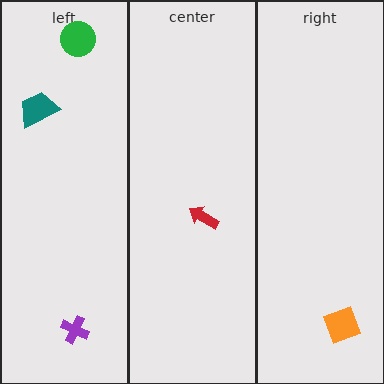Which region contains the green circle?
The left region.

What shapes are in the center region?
The red arrow.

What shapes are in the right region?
The orange square.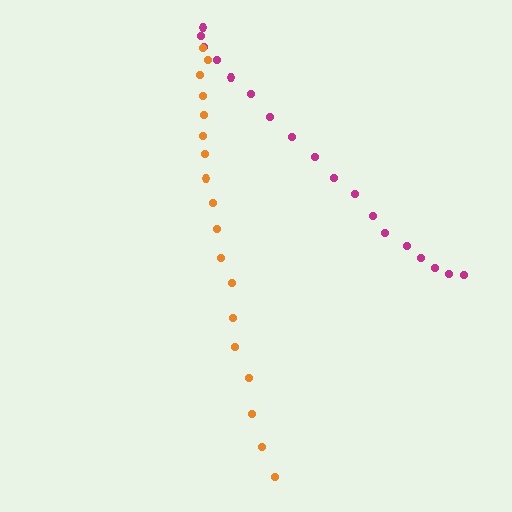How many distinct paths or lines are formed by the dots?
There are 2 distinct paths.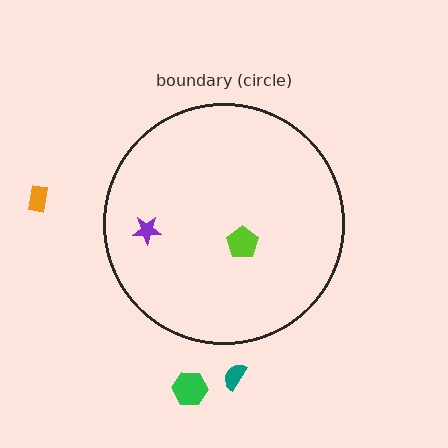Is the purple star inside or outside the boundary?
Inside.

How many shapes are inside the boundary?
2 inside, 3 outside.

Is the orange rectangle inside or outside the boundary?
Outside.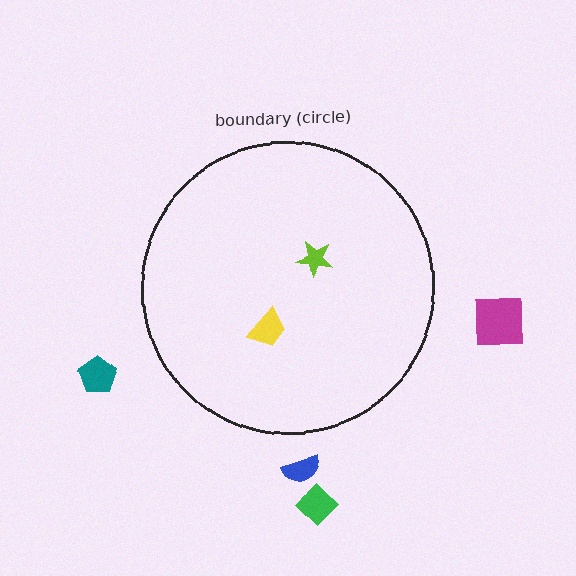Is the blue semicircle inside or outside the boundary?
Outside.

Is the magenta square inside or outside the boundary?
Outside.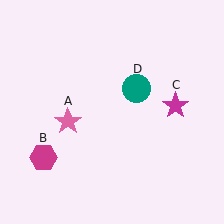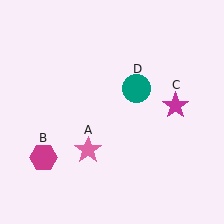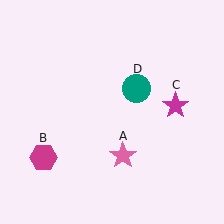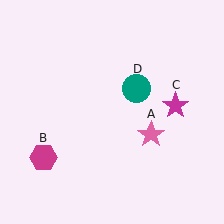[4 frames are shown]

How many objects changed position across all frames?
1 object changed position: pink star (object A).